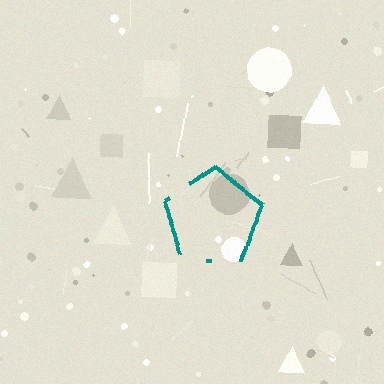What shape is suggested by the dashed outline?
The dashed outline suggests a pentagon.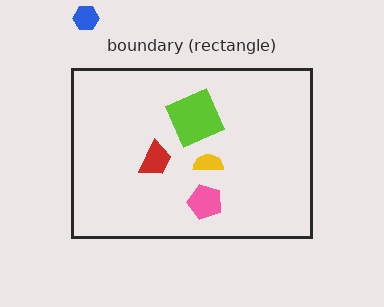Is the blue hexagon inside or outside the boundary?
Outside.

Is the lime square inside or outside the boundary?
Inside.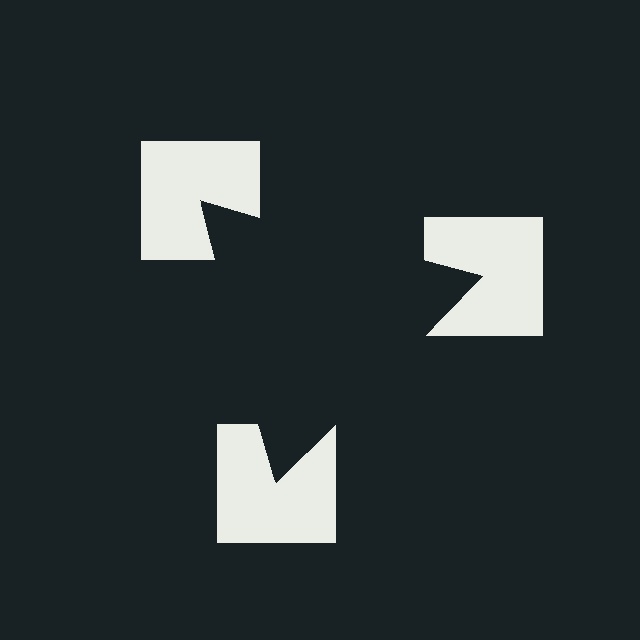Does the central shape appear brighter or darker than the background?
It typically appears slightly darker than the background, even though no actual brightness change is drawn.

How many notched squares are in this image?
There are 3 — one at each vertex of the illusory triangle.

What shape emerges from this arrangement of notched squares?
An illusory triangle — its edges are inferred from the aligned wedge cuts in the notched squares, not physically drawn.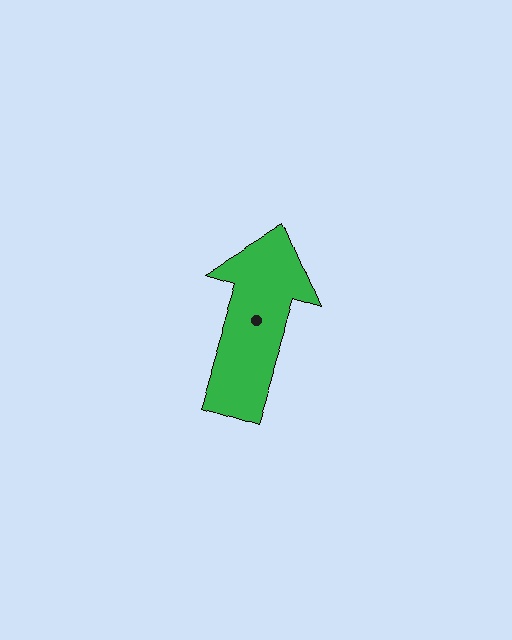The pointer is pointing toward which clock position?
Roughly 1 o'clock.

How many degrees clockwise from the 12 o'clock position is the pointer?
Approximately 17 degrees.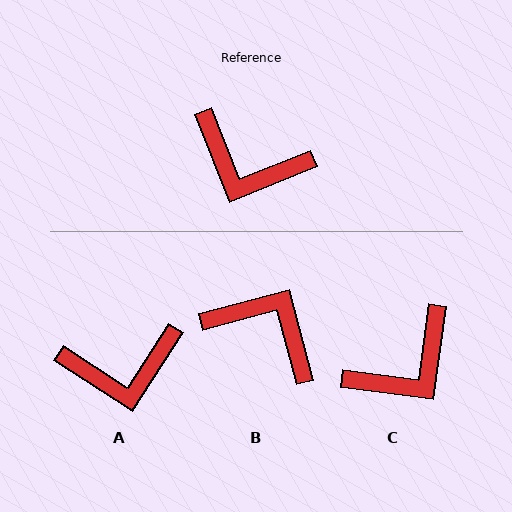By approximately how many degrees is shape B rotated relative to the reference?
Approximately 173 degrees counter-clockwise.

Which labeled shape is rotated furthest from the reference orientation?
B, about 173 degrees away.